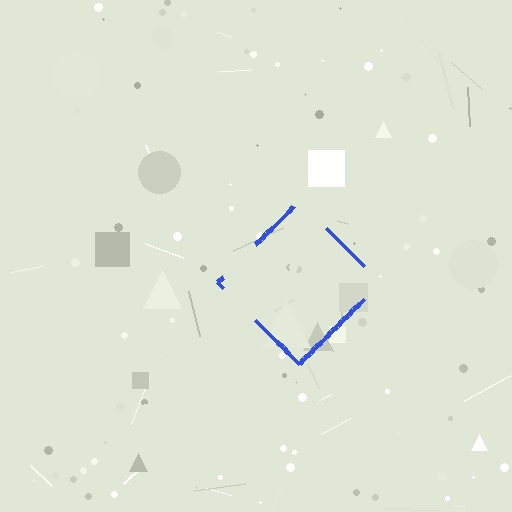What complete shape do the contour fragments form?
The contour fragments form a diamond.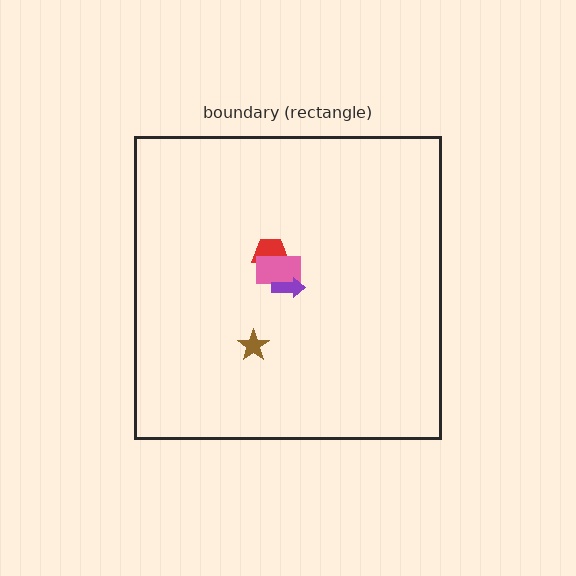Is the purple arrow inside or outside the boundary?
Inside.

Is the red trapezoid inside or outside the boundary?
Inside.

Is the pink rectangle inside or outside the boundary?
Inside.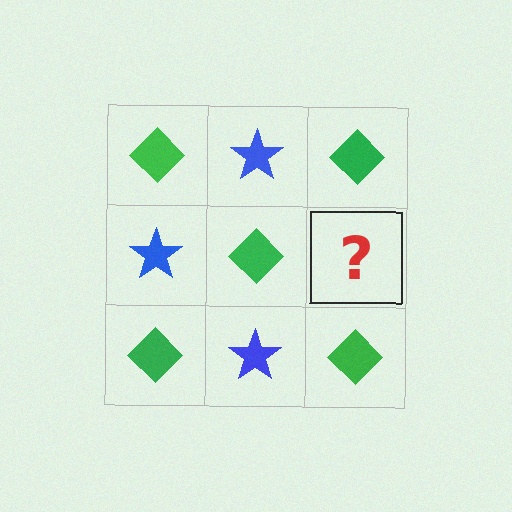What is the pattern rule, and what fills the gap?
The rule is that it alternates green diamond and blue star in a checkerboard pattern. The gap should be filled with a blue star.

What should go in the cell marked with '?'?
The missing cell should contain a blue star.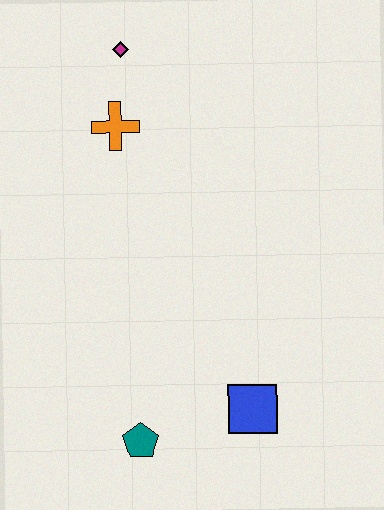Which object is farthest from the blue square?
The magenta diamond is farthest from the blue square.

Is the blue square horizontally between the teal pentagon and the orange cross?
No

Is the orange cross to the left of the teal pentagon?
Yes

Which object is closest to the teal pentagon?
The blue square is closest to the teal pentagon.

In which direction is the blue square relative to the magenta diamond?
The blue square is below the magenta diamond.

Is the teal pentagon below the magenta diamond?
Yes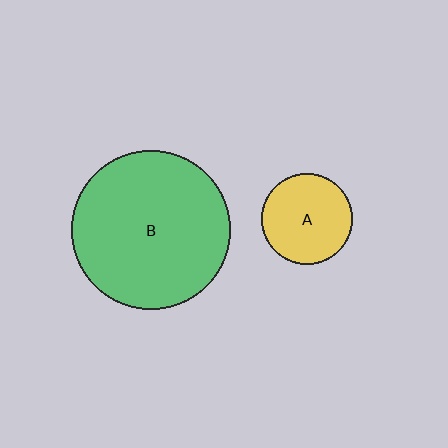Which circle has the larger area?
Circle B (green).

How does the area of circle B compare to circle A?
Approximately 3.0 times.